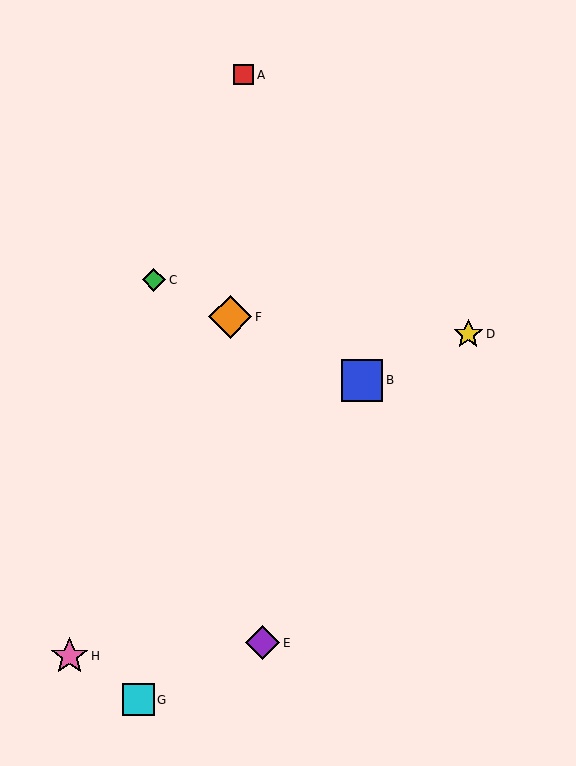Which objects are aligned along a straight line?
Objects B, C, F are aligned along a straight line.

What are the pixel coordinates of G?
Object G is at (139, 700).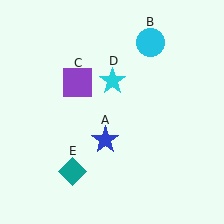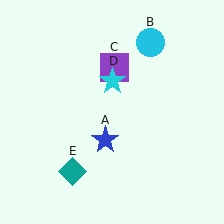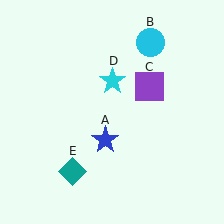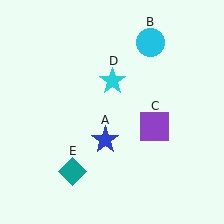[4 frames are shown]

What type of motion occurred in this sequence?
The purple square (object C) rotated clockwise around the center of the scene.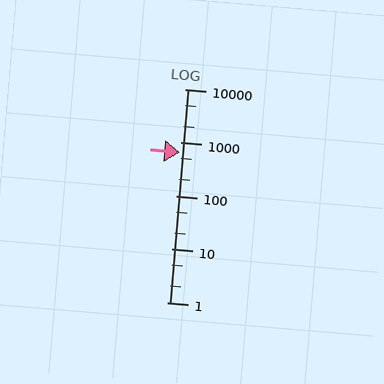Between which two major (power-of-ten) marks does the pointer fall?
The pointer is between 100 and 1000.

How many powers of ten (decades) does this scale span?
The scale spans 4 decades, from 1 to 10000.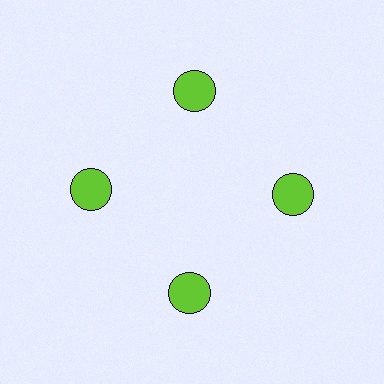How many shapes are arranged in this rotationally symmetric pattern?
There are 4 shapes, arranged in 4 groups of 1.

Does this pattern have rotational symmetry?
Yes, this pattern has 4-fold rotational symmetry. It looks the same after rotating 90 degrees around the center.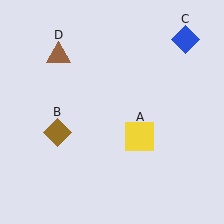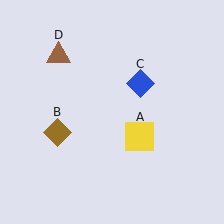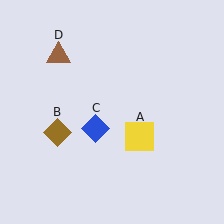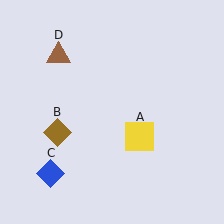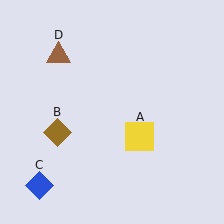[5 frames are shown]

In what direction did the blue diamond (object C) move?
The blue diamond (object C) moved down and to the left.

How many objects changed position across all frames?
1 object changed position: blue diamond (object C).